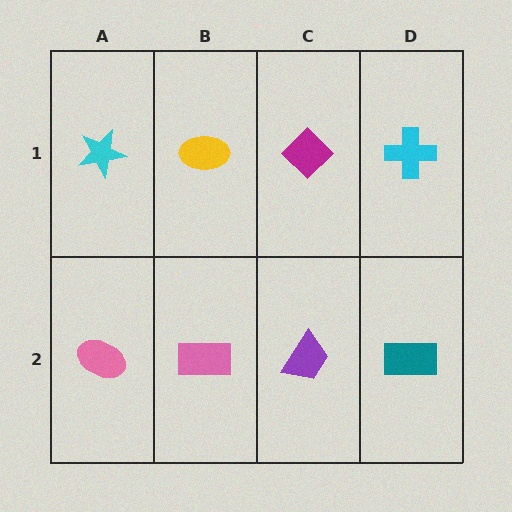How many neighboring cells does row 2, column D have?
2.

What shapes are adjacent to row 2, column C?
A magenta diamond (row 1, column C), a pink rectangle (row 2, column B), a teal rectangle (row 2, column D).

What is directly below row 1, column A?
A pink ellipse.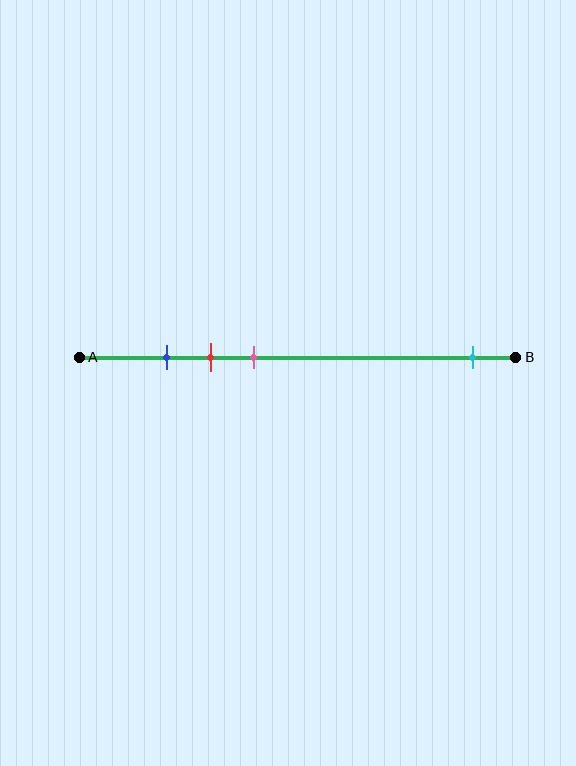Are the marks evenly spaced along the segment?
No, the marks are not evenly spaced.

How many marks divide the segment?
There are 4 marks dividing the segment.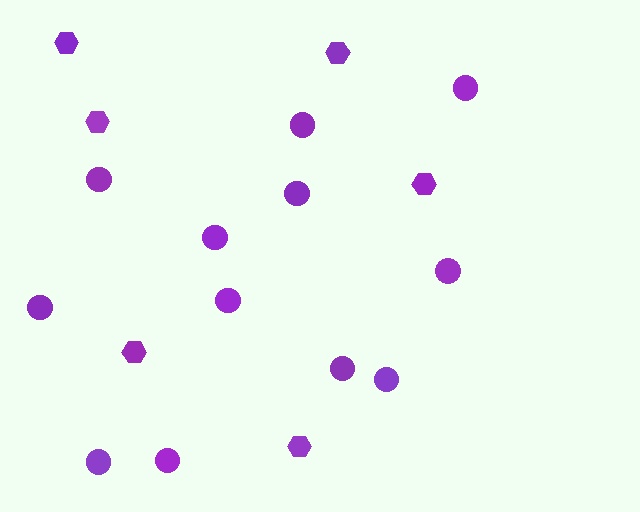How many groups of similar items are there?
There are 2 groups: one group of circles (12) and one group of hexagons (6).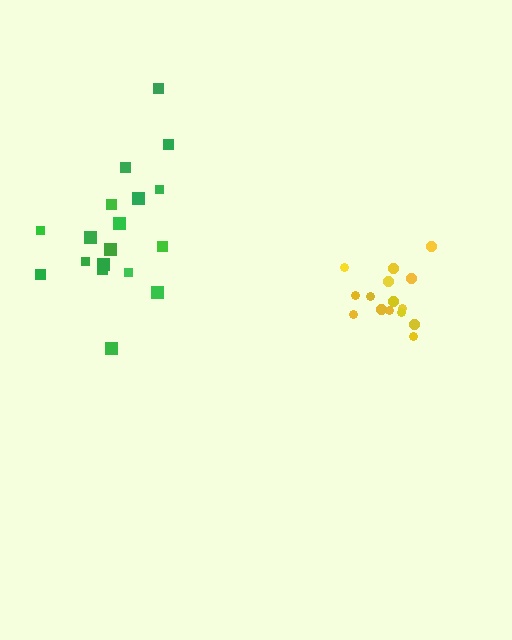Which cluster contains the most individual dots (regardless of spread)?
Green (18).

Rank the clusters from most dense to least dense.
yellow, green.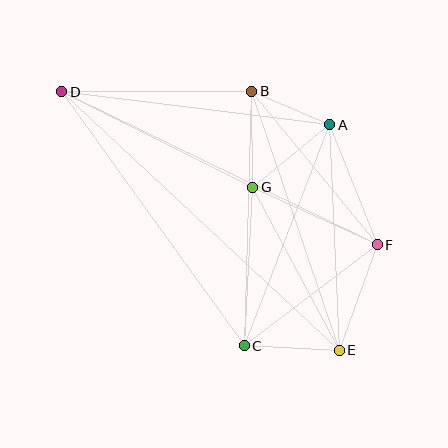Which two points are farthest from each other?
Points D and E are farthest from each other.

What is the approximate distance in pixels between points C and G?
The distance between C and G is approximately 159 pixels.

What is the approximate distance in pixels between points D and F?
The distance between D and F is approximately 351 pixels.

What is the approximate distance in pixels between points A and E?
The distance between A and E is approximately 226 pixels.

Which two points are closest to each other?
Points A and B are closest to each other.